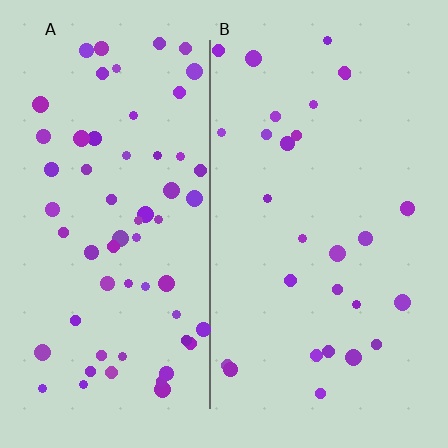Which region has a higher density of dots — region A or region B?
A (the left).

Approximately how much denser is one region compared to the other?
Approximately 2.2× — region A over region B.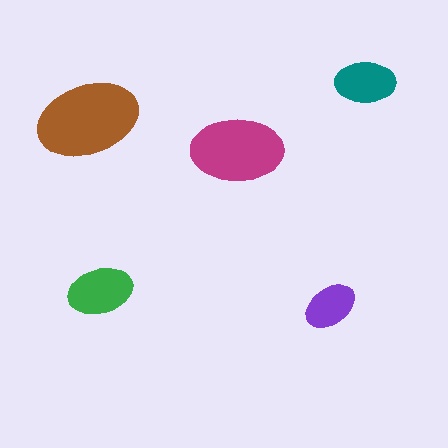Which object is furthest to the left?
The brown ellipse is leftmost.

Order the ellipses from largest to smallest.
the brown one, the magenta one, the green one, the teal one, the purple one.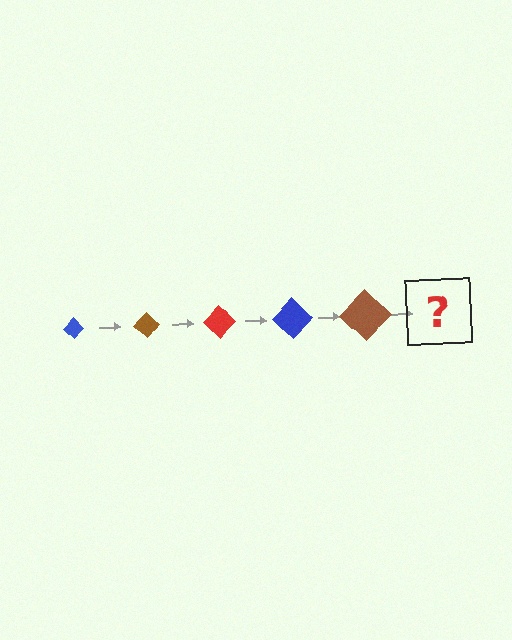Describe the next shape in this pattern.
It should be a red diamond, larger than the previous one.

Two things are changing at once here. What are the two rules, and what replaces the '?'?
The two rules are that the diamond grows larger each step and the color cycles through blue, brown, and red. The '?' should be a red diamond, larger than the previous one.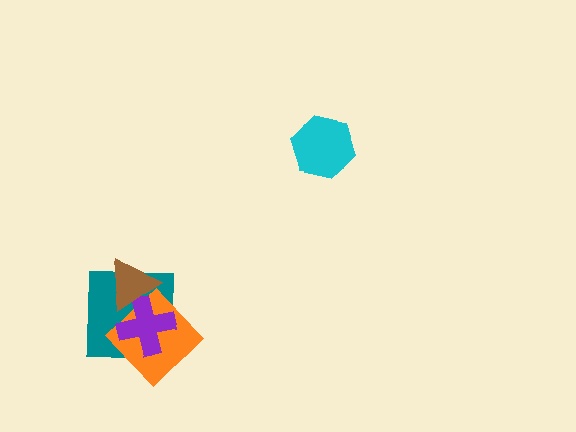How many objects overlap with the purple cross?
3 objects overlap with the purple cross.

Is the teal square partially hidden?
Yes, it is partially covered by another shape.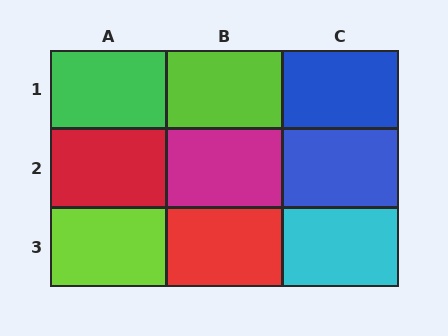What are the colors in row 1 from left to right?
Green, lime, blue.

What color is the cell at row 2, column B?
Magenta.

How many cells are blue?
2 cells are blue.